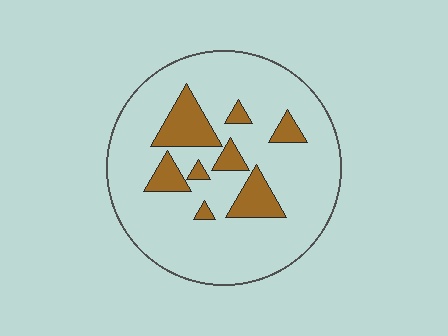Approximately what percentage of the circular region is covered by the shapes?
Approximately 15%.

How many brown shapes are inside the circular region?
8.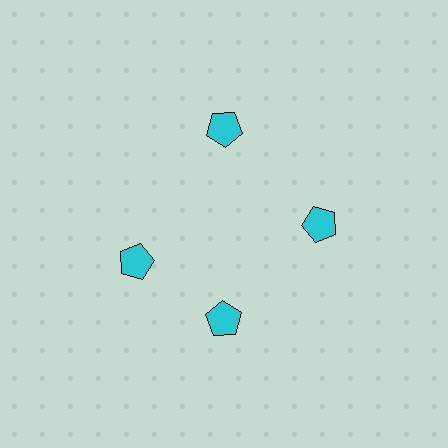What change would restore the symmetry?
The symmetry would be restored by rotating it back into even spacing with its neighbors so that all 4 pentagons sit at equal angles and equal distance from the center.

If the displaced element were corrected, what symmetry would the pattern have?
It would have 4-fold rotational symmetry — the pattern would map onto itself every 90 degrees.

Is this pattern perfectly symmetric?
No. The 4 cyan pentagons are arranged in a ring, but one element near the 9 o'clock position is rotated out of alignment along the ring, breaking the 4-fold rotational symmetry.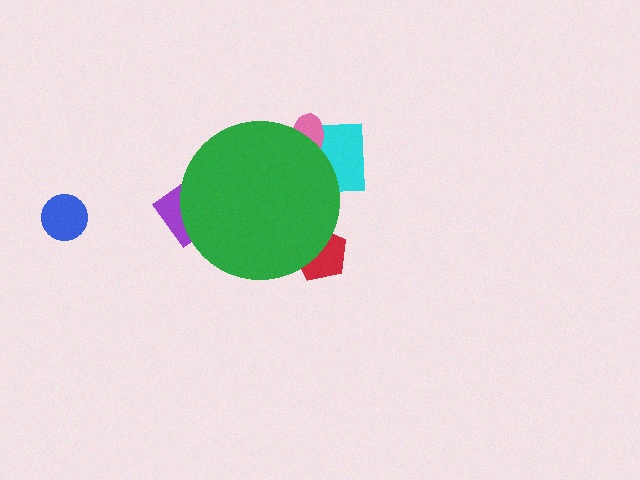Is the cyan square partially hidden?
Yes, the cyan square is partially hidden behind the green circle.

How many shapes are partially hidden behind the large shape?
5 shapes are partially hidden.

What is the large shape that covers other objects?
A green circle.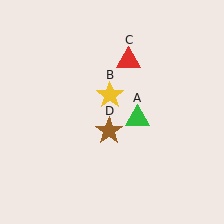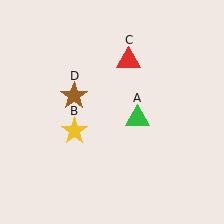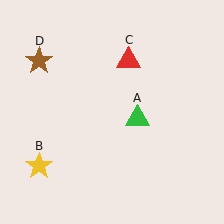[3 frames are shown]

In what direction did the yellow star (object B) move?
The yellow star (object B) moved down and to the left.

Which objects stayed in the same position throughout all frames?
Green triangle (object A) and red triangle (object C) remained stationary.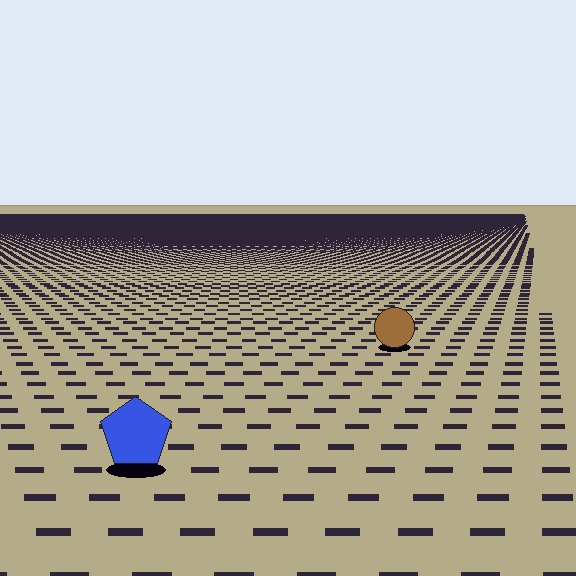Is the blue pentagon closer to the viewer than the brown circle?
Yes. The blue pentagon is closer — you can tell from the texture gradient: the ground texture is coarser near it.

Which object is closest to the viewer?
The blue pentagon is closest. The texture marks near it are larger and more spread out.